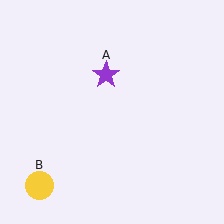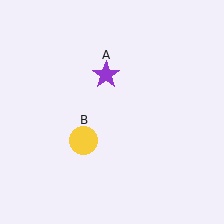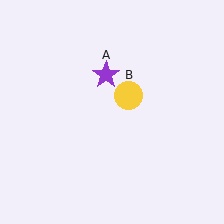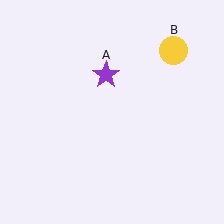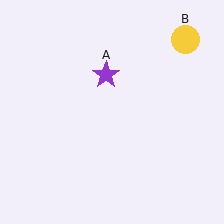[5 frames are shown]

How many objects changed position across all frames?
1 object changed position: yellow circle (object B).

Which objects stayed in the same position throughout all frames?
Purple star (object A) remained stationary.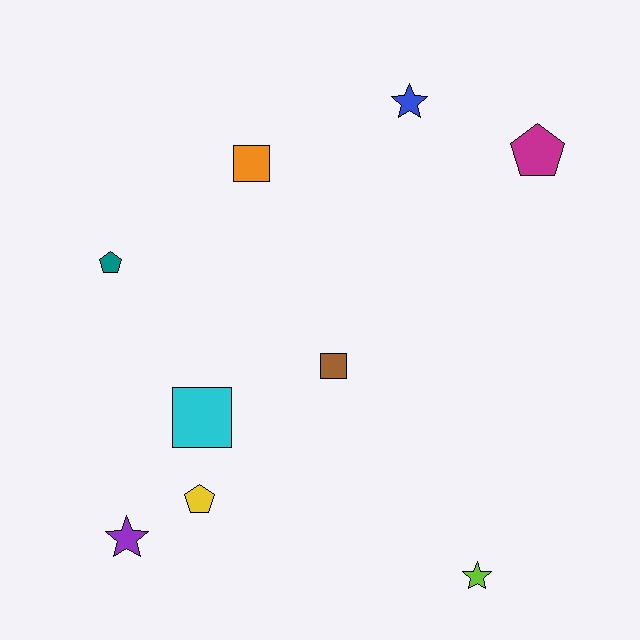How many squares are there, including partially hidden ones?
There are 3 squares.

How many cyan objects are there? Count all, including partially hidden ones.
There is 1 cyan object.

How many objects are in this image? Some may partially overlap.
There are 9 objects.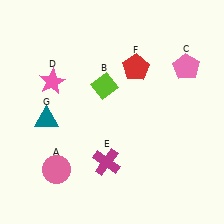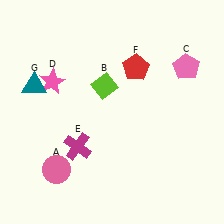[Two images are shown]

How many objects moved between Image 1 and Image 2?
2 objects moved between the two images.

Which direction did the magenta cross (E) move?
The magenta cross (E) moved left.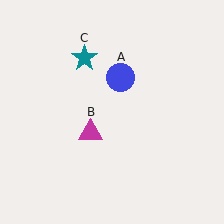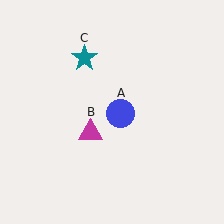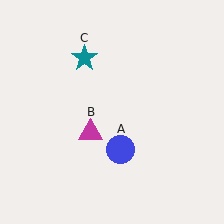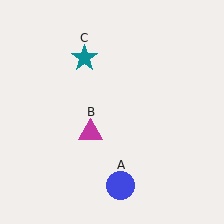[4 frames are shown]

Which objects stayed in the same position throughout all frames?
Magenta triangle (object B) and teal star (object C) remained stationary.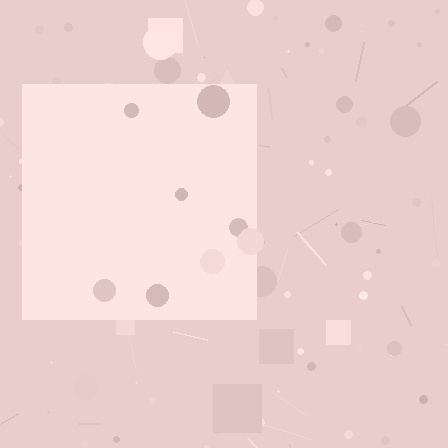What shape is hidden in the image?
A square is hidden in the image.